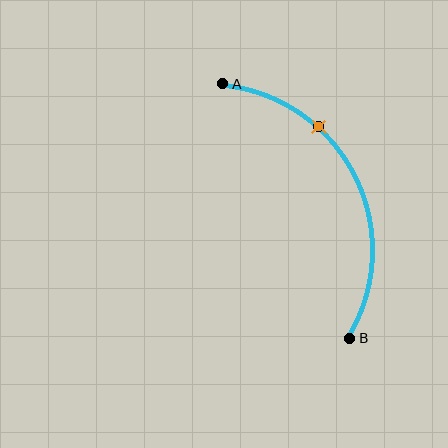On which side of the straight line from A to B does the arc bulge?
The arc bulges to the right of the straight line connecting A and B.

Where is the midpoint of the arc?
The arc midpoint is the point on the curve farthest from the straight line joining A and B. It sits to the right of that line.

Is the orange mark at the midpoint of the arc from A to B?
No. The orange mark lies on the arc but is closer to endpoint A. The arc midpoint would be at the point on the curve equidistant along the arc from both A and B.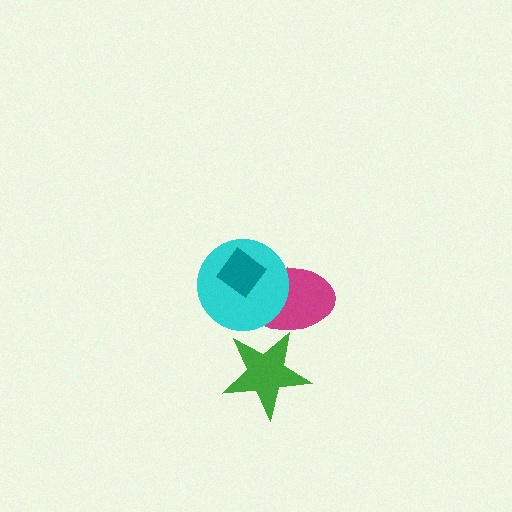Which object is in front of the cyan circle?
The teal diamond is in front of the cyan circle.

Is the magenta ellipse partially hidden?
Yes, it is partially covered by another shape.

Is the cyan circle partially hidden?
Yes, it is partially covered by another shape.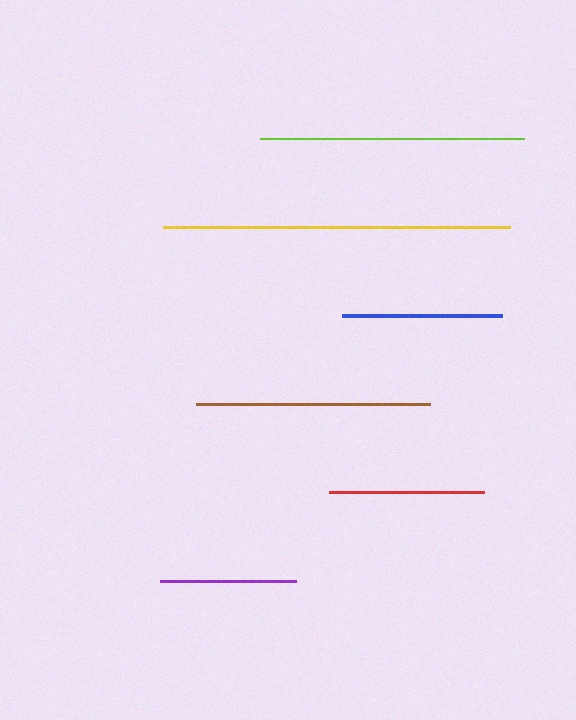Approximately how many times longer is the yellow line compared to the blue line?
The yellow line is approximately 2.2 times the length of the blue line.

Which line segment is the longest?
The yellow line is the longest at approximately 347 pixels.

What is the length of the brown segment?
The brown segment is approximately 234 pixels long.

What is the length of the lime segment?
The lime segment is approximately 264 pixels long.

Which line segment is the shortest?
The purple line is the shortest at approximately 136 pixels.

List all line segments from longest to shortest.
From longest to shortest: yellow, lime, brown, blue, red, purple.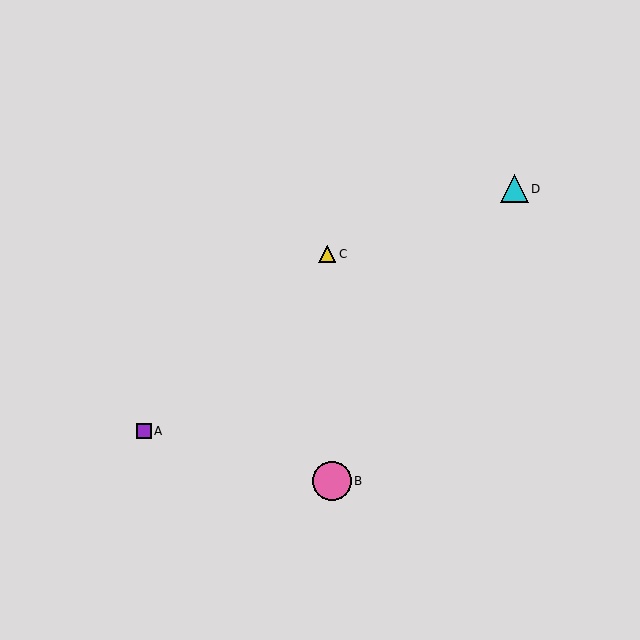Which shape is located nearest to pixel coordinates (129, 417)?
The purple square (labeled A) at (144, 431) is nearest to that location.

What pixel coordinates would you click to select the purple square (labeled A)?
Click at (144, 431) to select the purple square A.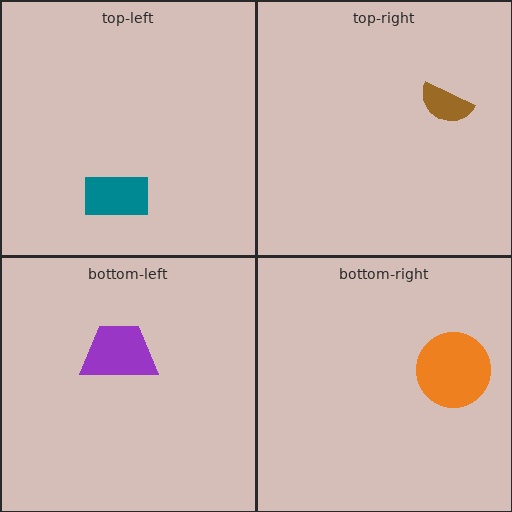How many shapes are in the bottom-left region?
1.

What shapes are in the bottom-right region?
The orange circle.